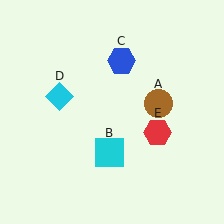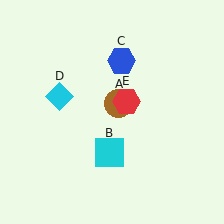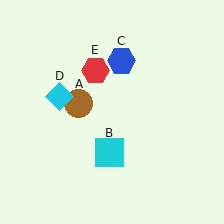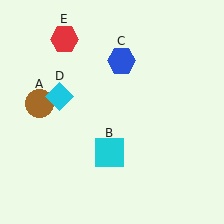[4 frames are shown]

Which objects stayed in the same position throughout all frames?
Cyan square (object B) and blue hexagon (object C) and cyan diamond (object D) remained stationary.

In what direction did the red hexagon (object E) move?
The red hexagon (object E) moved up and to the left.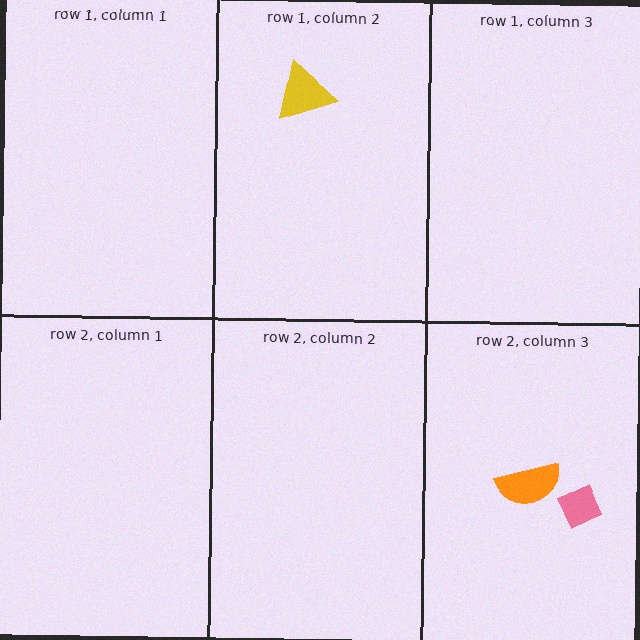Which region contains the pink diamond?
The row 2, column 3 region.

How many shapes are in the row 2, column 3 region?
2.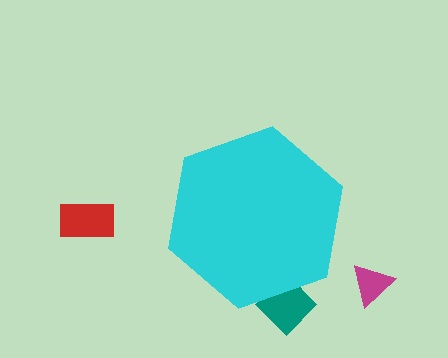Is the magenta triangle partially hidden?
No, the magenta triangle is fully visible.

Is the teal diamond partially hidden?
Yes, the teal diamond is partially hidden behind the cyan hexagon.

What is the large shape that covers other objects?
A cyan hexagon.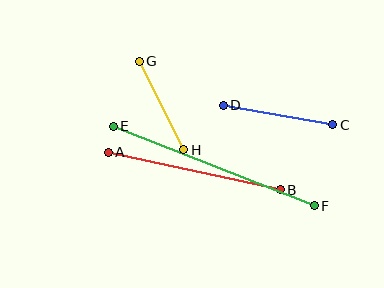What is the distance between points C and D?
The distance is approximately 112 pixels.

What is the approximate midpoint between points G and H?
The midpoint is at approximately (162, 105) pixels.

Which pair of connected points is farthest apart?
Points E and F are farthest apart.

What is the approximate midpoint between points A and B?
The midpoint is at approximately (194, 171) pixels.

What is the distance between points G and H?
The distance is approximately 99 pixels.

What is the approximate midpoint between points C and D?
The midpoint is at approximately (278, 115) pixels.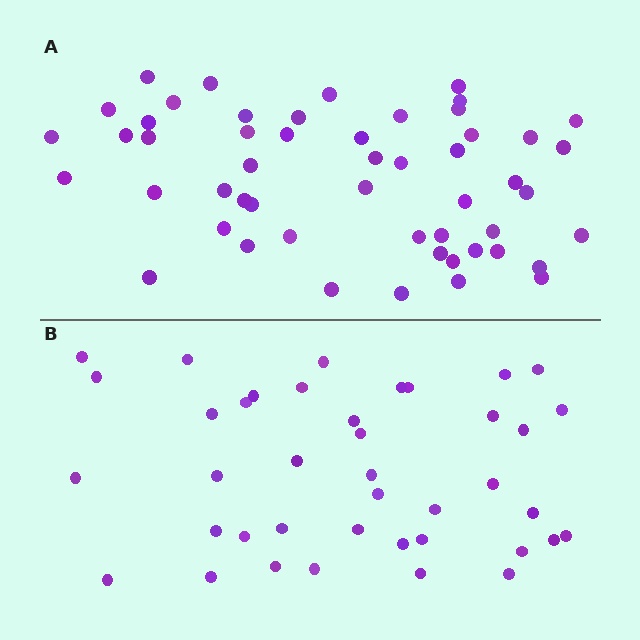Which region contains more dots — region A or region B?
Region A (the top region) has more dots.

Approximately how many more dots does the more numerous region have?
Region A has roughly 12 or so more dots than region B.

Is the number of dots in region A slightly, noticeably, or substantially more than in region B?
Region A has noticeably more, but not dramatically so. The ratio is roughly 1.3 to 1.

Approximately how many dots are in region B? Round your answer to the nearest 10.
About 40 dots.